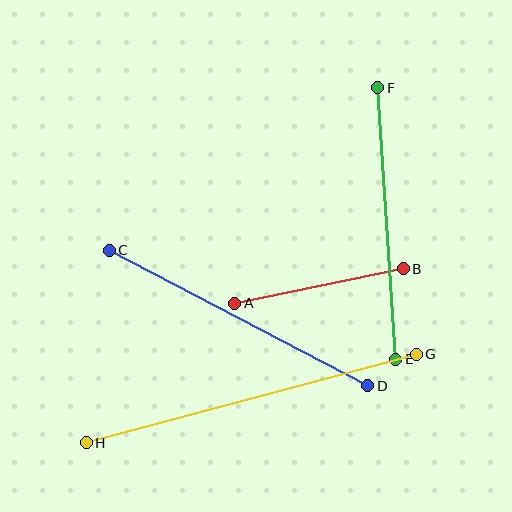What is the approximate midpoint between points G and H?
The midpoint is at approximately (251, 398) pixels.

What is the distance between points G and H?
The distance is approximately 342 pixels.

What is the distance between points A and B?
The distance is approximately 172 pixels.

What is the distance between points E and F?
The distance is approximately 272 pixels.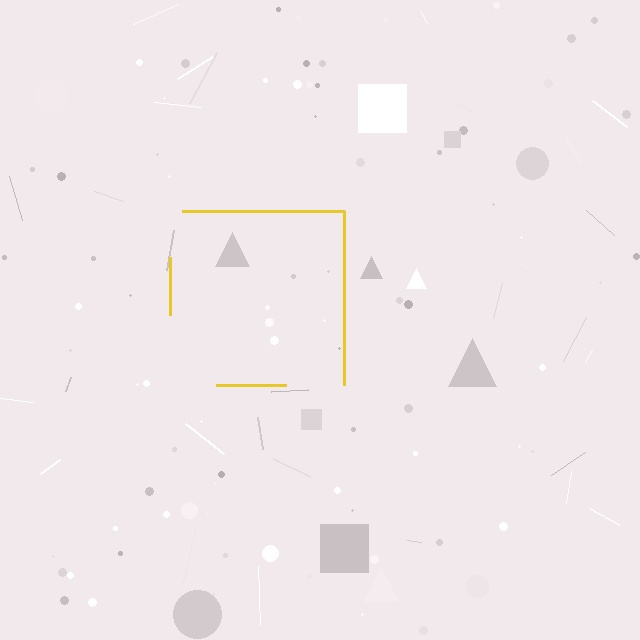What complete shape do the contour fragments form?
The contour fragments form a square.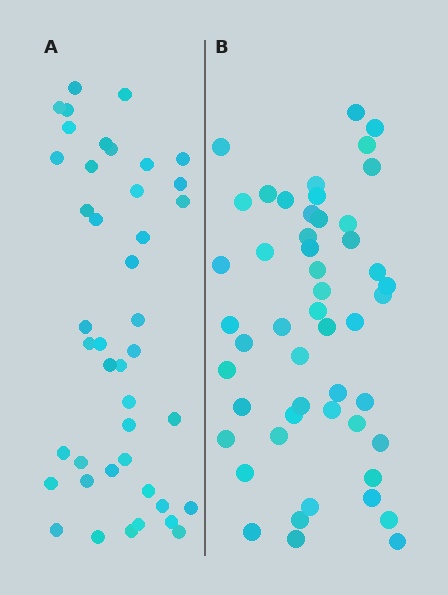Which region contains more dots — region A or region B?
Region B (the right region) has more dots.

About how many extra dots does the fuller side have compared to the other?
Region B has roughly 8 or so more dots than region A.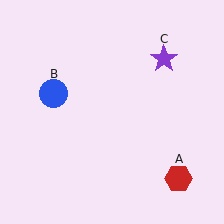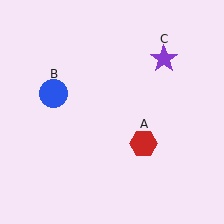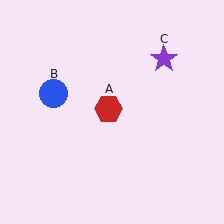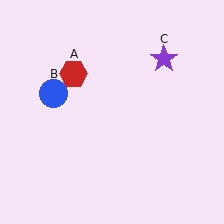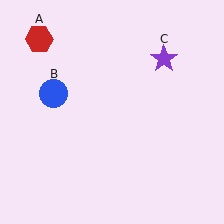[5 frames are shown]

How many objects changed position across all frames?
1 object changed position: red hexagon (object A).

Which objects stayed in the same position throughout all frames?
Blue circle (object B) and purple star (object C) remained stationary.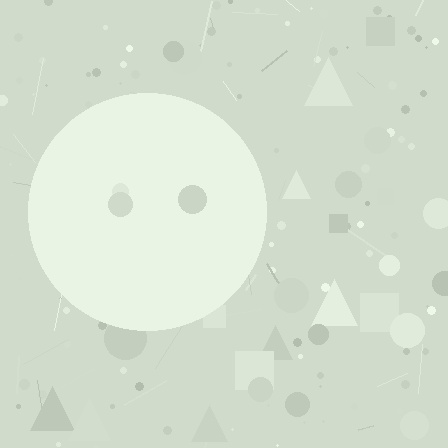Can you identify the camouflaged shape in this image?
The camouflaged shape is a circle.